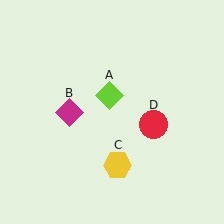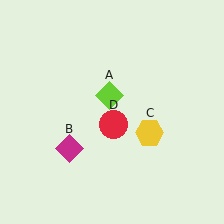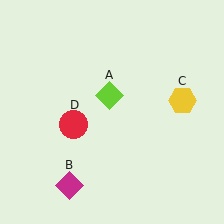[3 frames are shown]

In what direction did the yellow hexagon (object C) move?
The yellow hexagon (object C) moved up and to the right.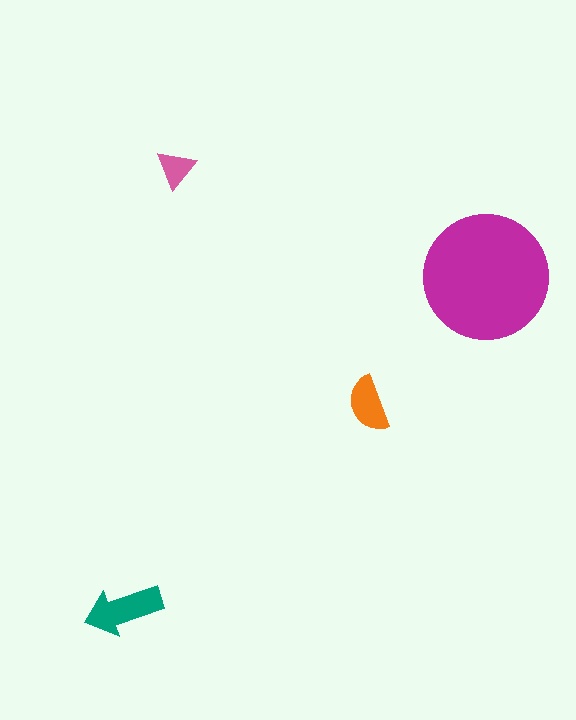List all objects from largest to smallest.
The magenta circle, the teal arrow, the orange semicircle, the pink triangle.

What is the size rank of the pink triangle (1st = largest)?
4th.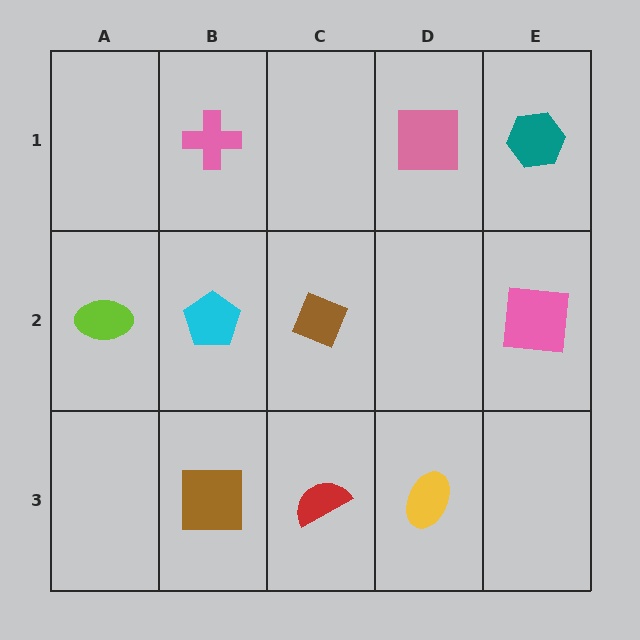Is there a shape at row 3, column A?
No, that cell is empty.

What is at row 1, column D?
A pink square.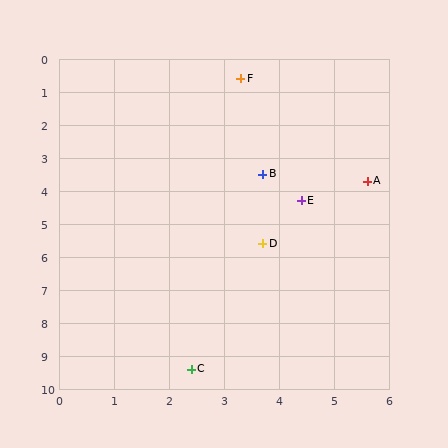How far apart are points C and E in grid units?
Points C and E are about 5.5 grid units apart.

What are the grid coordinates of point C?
Point C is at approximately (2.4, 9.4).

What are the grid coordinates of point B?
Point B is at approximately (3.7, 3.5).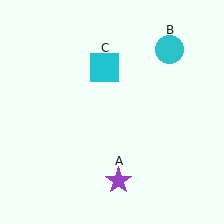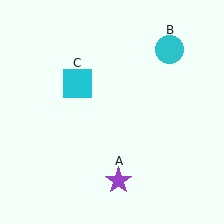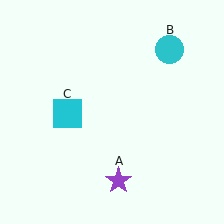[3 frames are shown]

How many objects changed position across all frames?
1 object changed position: cyan square (object C).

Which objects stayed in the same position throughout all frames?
Purple star (object A) and cyan circle (object B) remained stationary.